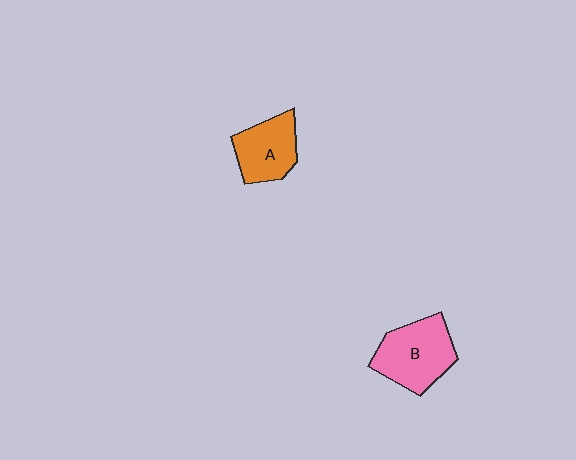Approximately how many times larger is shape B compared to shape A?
Approximately 1.3 times.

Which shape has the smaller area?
Shape A (orange).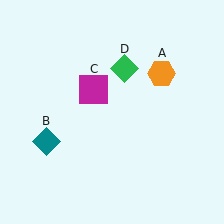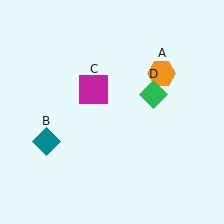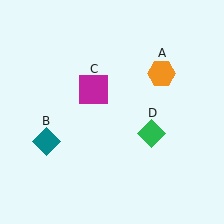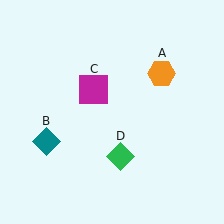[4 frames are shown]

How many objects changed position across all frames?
1 object changed position: green diamond (object D).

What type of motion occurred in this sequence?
The green diamond (object D) rotated clockwise around the center of the scene.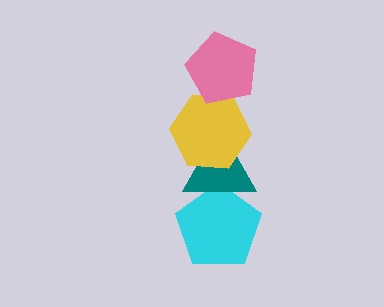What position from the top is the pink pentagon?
The pink pentagon is 1st from the top.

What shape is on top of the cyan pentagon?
The teal triangle is on top of the cyan pentagon.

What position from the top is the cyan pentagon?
The cyan pentagon is 4th from the top.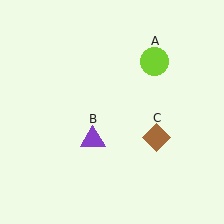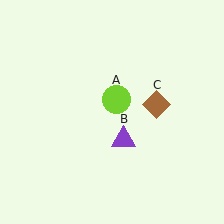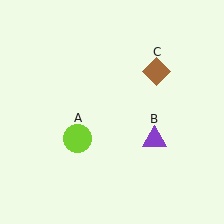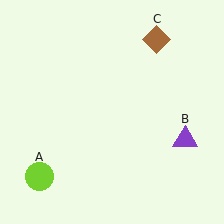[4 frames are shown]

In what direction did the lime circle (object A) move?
The lime circle (object A) moved down and to the left.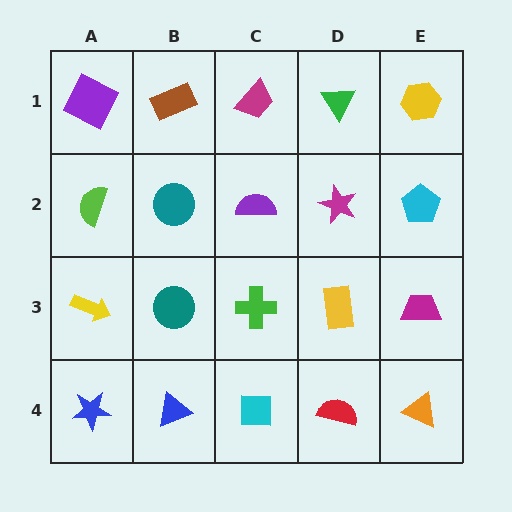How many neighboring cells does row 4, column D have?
3.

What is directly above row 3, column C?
A purple semicircle.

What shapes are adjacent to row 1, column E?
A cyan pentagon (row 2, column E), a green triangle (row 1, column D).